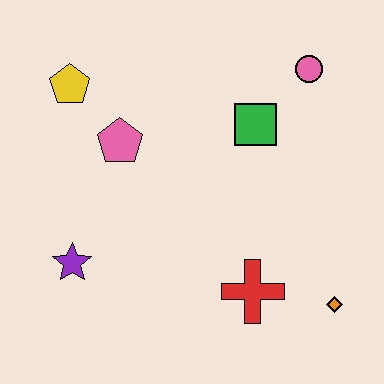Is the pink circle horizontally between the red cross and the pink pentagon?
No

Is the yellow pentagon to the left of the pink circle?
Yes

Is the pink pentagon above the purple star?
Yes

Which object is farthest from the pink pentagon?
The orange diamond is farthest from the pink pentagon.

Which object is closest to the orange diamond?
The red cross is closest to the orange diamond.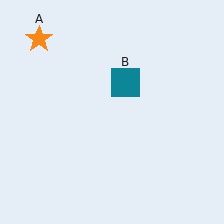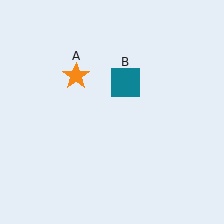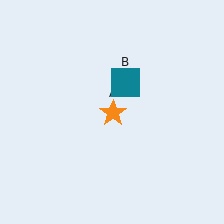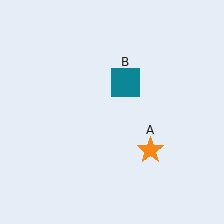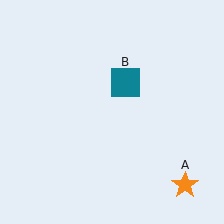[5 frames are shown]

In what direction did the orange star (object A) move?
The orange star (object A) moved down and to the right.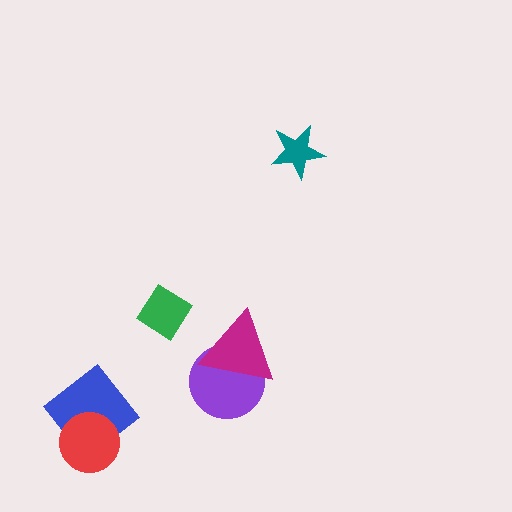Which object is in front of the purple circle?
The magenta triangle is in front of the purple circle.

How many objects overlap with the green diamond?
0 objects overlap with the green diamond.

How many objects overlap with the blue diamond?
1 object overlaps with the blue diamond.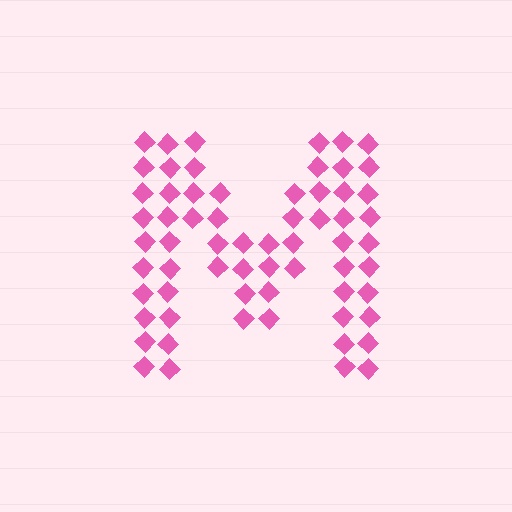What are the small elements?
The small elements are diamonds.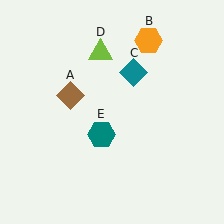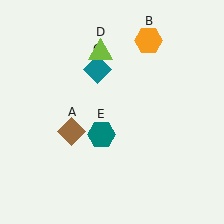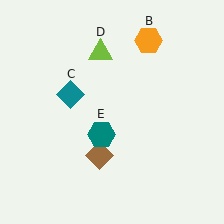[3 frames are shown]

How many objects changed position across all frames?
2 objects changed position: brown diamond (object A), teal diamond (object C).